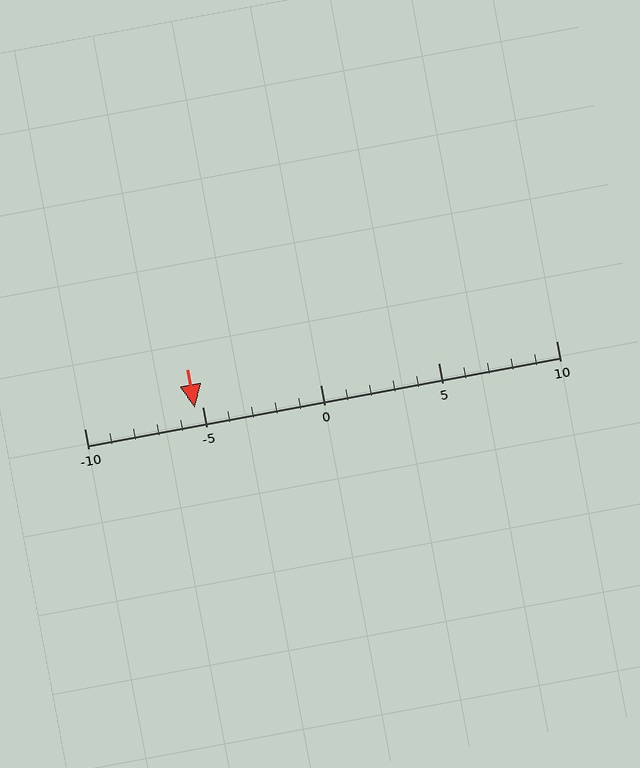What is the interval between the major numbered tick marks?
The major tick marks are spaced 5 units apart.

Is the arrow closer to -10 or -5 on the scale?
The arrow is closer to -5.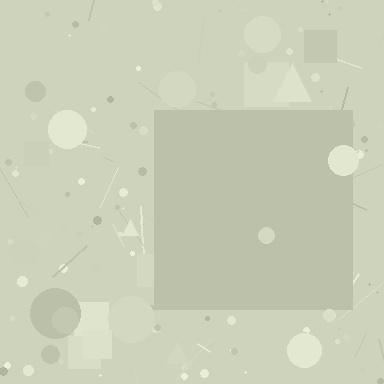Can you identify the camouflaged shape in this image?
The camouflaged shape is a square.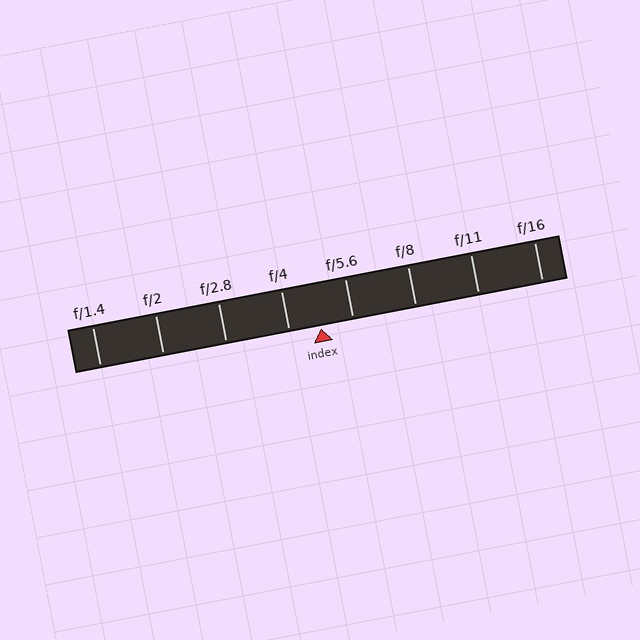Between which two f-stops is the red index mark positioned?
The index mark is between f/4 and f/5.6.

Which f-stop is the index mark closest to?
The index mark is closest to f/4.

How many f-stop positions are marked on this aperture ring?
There are 8 f-stop positions marked.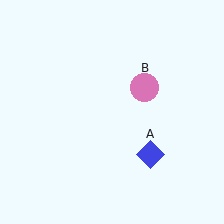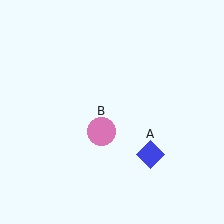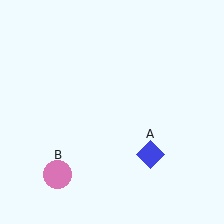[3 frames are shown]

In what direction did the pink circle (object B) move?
The pink circle (object B) moved down and to the left.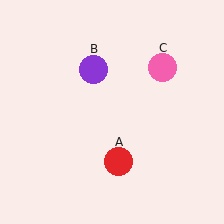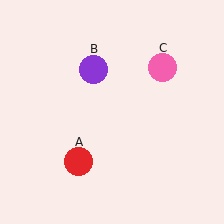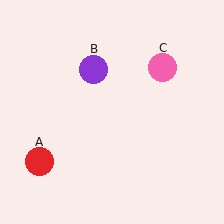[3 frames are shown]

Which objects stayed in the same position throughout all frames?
Purple circle (object B) and pink circle (object C) remained stationary.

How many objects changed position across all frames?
1 object changed position: red circle (object A).